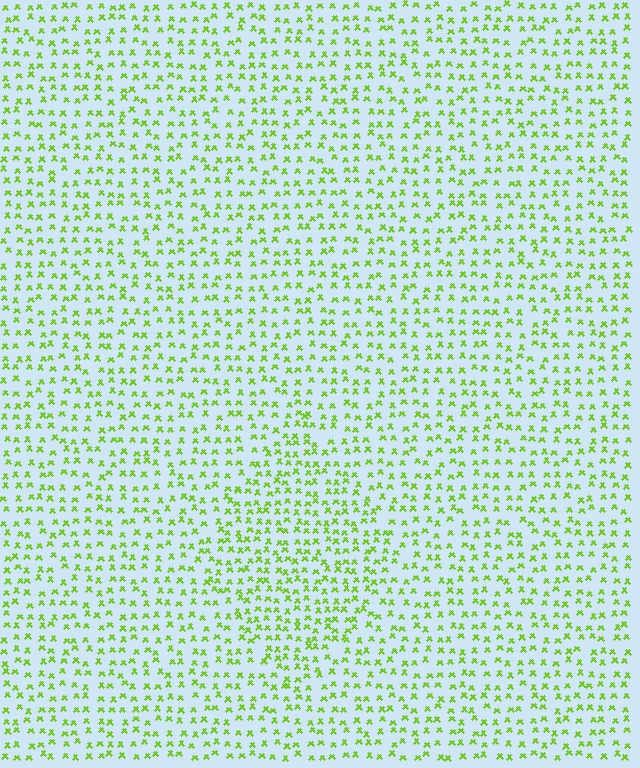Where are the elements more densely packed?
The elements are more densely packed inside the diamond boundary.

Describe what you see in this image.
The image contains small lime elements arranged at two different densities. A diamond-shaped region is visible where the elements are more densely packed than the surrounding area.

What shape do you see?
I see a diamond.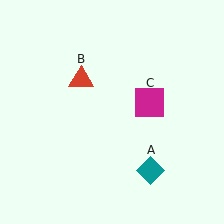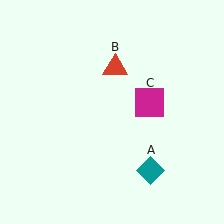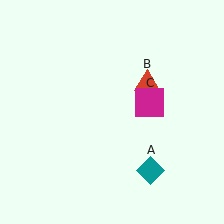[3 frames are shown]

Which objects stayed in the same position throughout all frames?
Teal diamond (object A) and magenta square (object C) remained stationary.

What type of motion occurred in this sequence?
The red triangle (object B) rotated clockwise around the center of the scene.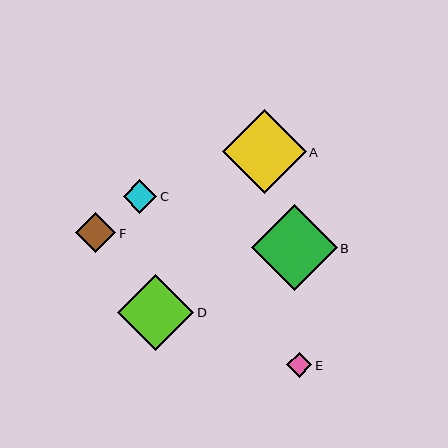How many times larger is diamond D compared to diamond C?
Diamond D is approximately 2.3 times the size of diamond C.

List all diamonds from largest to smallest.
From largest to smallest: B, A, D, F, C, E.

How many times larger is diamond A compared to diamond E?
Diamond A is approximately 3.3 times the size of diamond E.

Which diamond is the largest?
Diamond B is the largest with a size of approximately 86 pixels.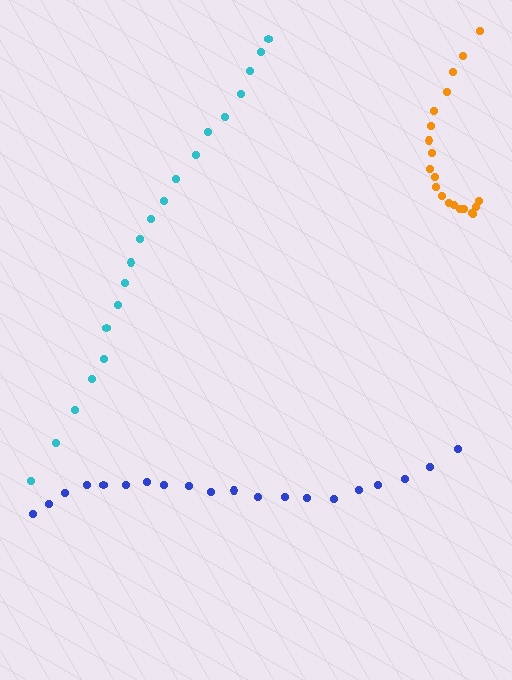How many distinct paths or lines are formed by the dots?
There are 3 distinct paths.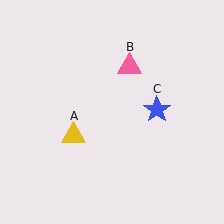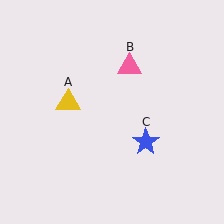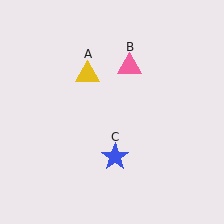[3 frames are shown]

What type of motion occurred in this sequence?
The yellow triangle (object A), blue star (object C) rotated clockwise around the center of the scene.